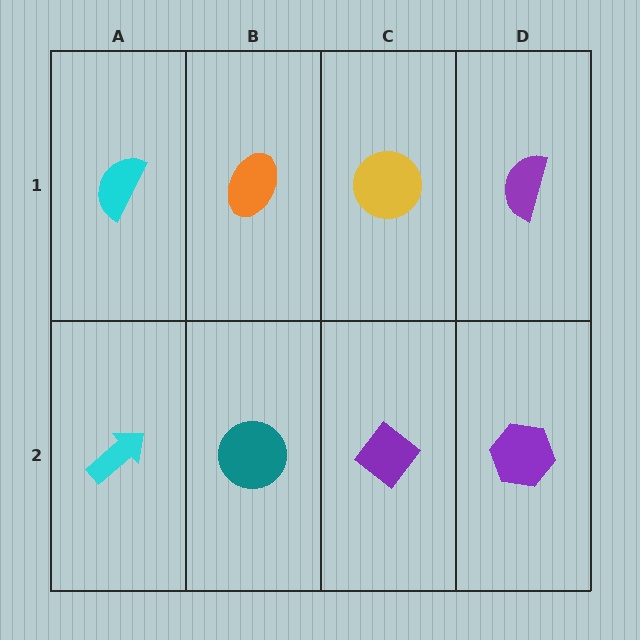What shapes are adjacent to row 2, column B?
An orange ellipse (row 1, column B), a cyan arrow (row 2, column A), a purple diamond (row 2, column C).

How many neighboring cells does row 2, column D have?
2.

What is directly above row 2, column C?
A yellow circle.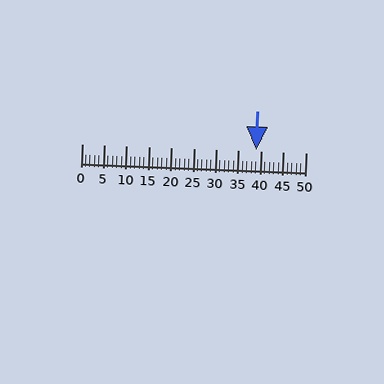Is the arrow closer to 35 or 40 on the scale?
The arrow is closer to 40.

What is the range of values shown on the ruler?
The ruler shows values from 0 to 50.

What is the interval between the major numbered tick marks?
The major tick marks are spaced 5 units apart.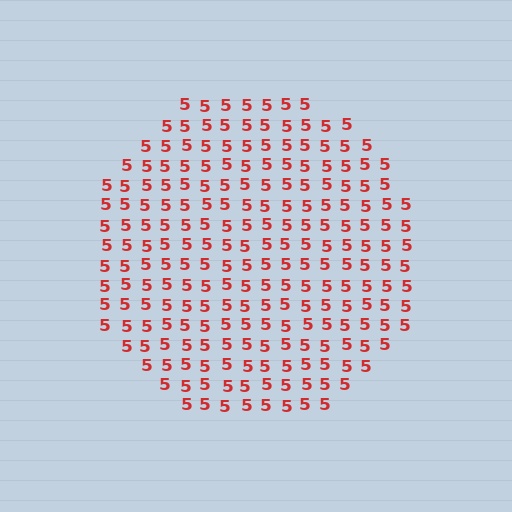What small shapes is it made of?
It is made of small digit 5's.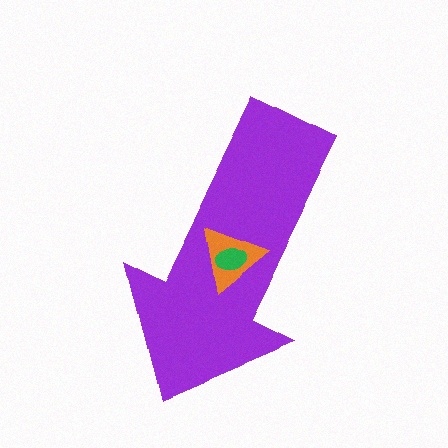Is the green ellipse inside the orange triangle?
Yes.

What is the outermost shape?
The purple arrow.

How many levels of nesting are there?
3.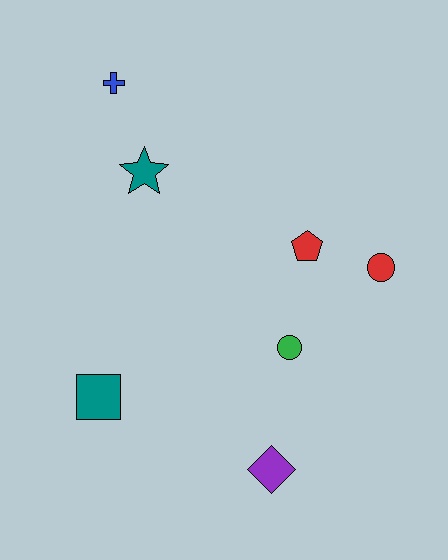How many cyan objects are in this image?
There are no cyan objects.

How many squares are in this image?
There is 1 square.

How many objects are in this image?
There are 7 objects.